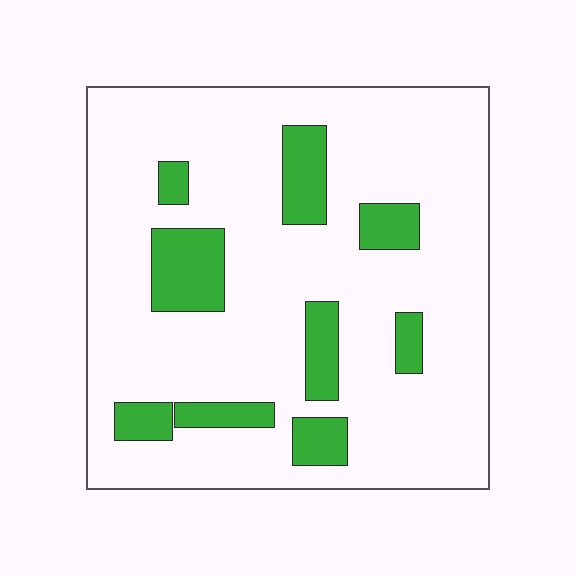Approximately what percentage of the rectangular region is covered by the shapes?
Approximately 15%.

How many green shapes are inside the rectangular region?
9.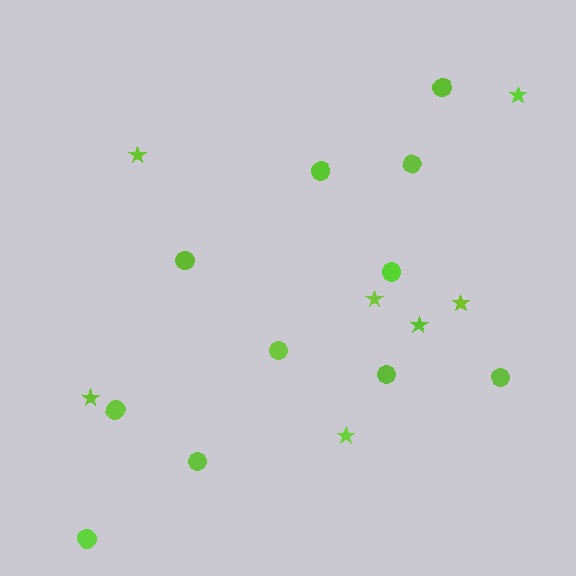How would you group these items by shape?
There are 2 groups: one group of stars (7) and one group of circles (11).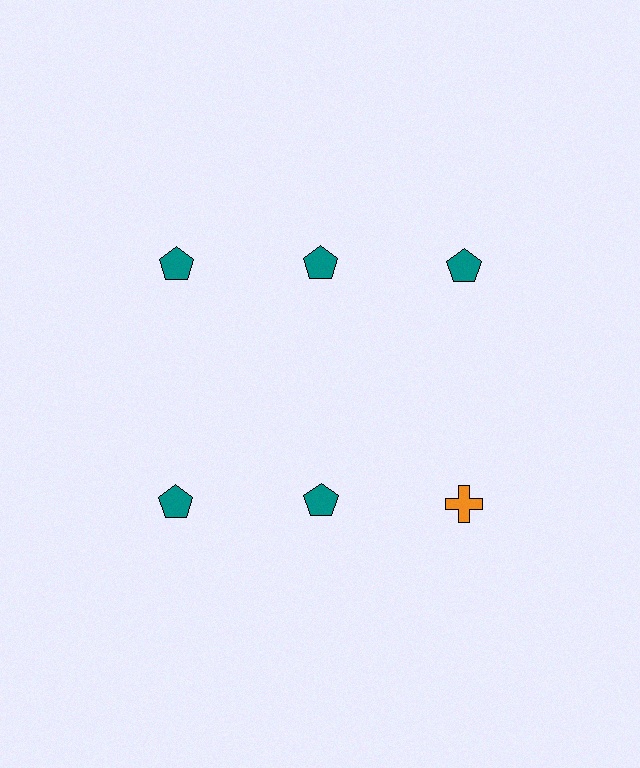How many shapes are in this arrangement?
There are 6 shapes arranged in a grid pattern.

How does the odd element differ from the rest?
It differs in both color (orange instead of teal) and shape (cross instead of pentagon).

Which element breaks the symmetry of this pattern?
The orange cross in the second row, center column breaks the symmetry. All other shapes are teal pentagons.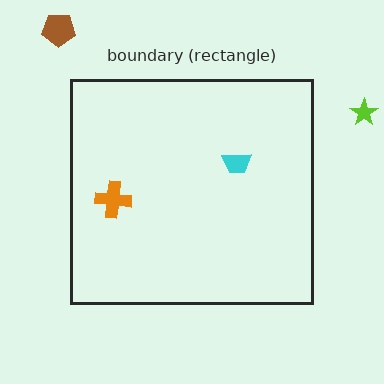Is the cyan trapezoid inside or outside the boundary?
Inside.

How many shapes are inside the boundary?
2 inside, 2 outside.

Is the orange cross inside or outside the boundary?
Inside.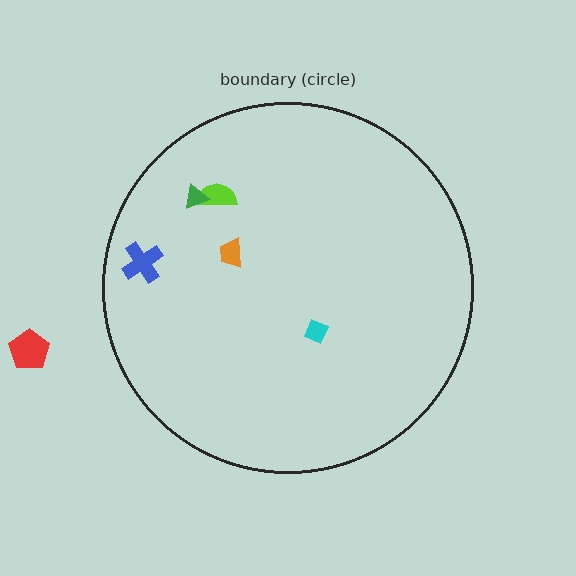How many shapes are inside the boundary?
5 inside, 1 outside.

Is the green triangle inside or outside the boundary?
Inside.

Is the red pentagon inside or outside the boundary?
Outside.